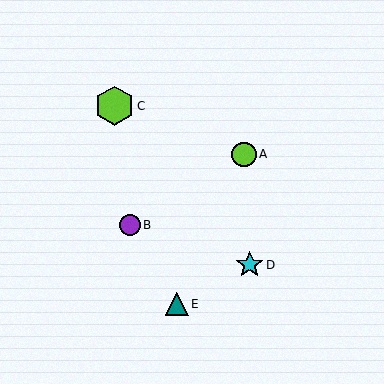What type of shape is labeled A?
Shape A is a lime circle.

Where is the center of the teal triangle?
The center of the teal triangle is at (177, 304).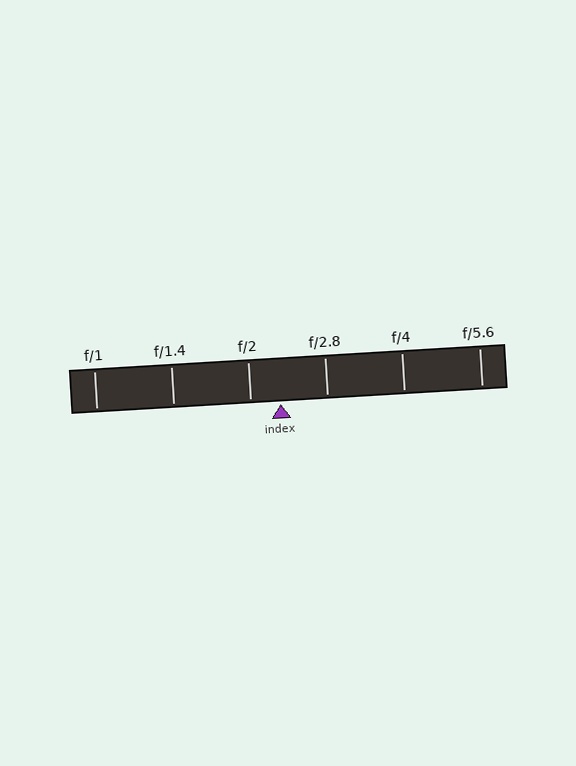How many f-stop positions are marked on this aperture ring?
There are 6 f-stop positions marked.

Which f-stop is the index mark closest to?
The index mark is closest to f/2.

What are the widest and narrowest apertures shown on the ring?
The widest aperture shown is f/1 and the narrowest is f/5.6.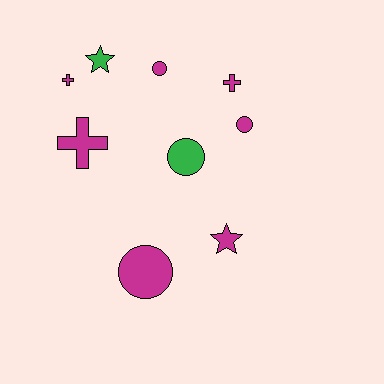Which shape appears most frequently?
Circle, with 4 objects.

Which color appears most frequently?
Magenta, with 7 objects.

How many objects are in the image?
There are 9 objects.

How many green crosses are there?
There are no green crosses.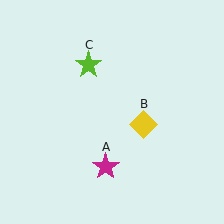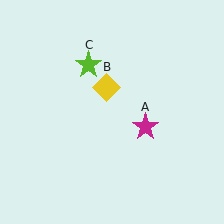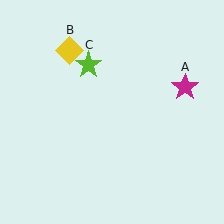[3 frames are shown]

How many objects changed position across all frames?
2 objects changed position: magenta star (object A), yellow diamond (object B).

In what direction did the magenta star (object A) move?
The magenta star (object A) moved up and to the right.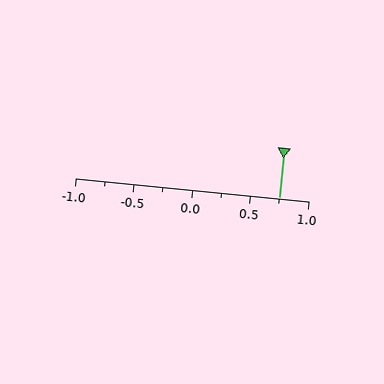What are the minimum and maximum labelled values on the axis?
The axis runs from -1.0 to 1.0.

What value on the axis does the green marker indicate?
The marker indicates approximately 0.75.